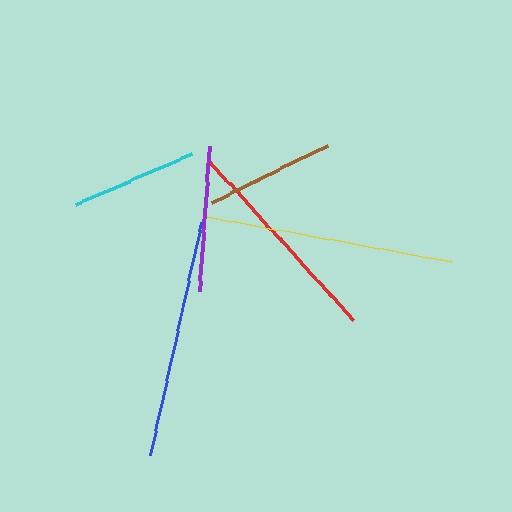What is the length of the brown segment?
The brown segment is approximately 129 pixels long.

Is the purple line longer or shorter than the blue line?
The blue line is longer than the purple line.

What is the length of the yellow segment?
The yellow segment is approximately 249 pixels long.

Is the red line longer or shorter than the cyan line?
The red line is longer than the cyan line.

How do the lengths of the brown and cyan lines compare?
The brown and cyan lines are approximately the same length.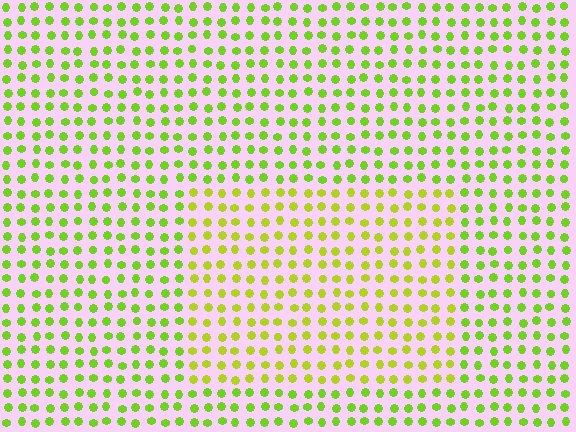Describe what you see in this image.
The image is filled with small lime elements in a uniform arrangement. A rectangle-shaped region is visible where the elements are tinted to a slightly different hue, forming a subtle color boundary.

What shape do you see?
I see a rectangle.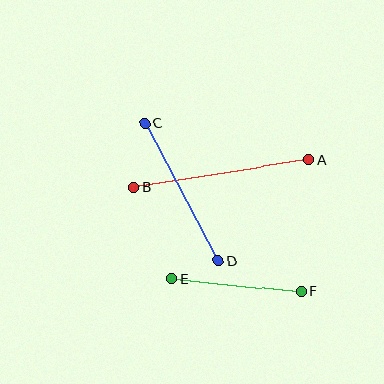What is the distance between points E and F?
The distance is approximately 130 pixels.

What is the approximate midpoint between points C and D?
The midpoint is at approximately (182, 192) pixels.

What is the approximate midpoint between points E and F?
The midpoint is at approximately (236, 285) pixels.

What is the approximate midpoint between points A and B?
The midpoint is at approximately (221, 174) pixels.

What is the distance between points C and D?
The distance is approximately 156 pixels.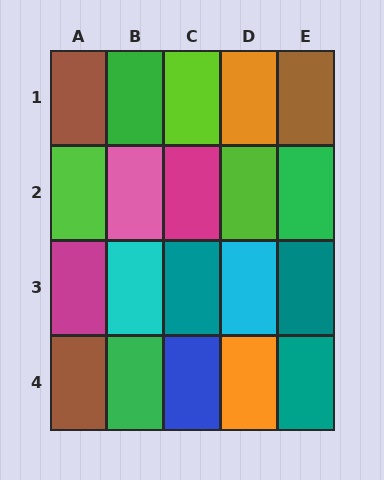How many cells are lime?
3 cells are lime.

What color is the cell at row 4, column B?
Green.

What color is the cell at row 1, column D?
Orange.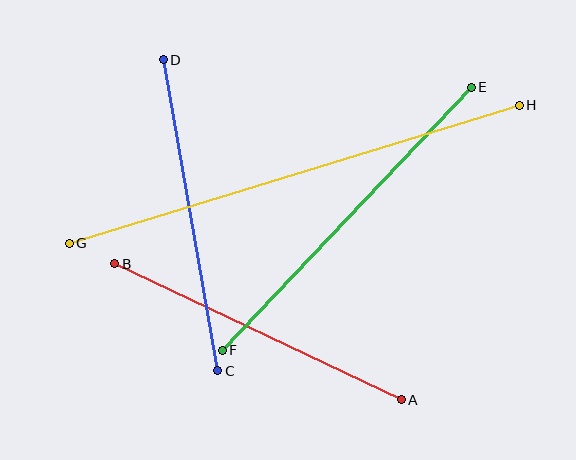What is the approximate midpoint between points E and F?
The midpoint is at approximately (347, 219) pixels.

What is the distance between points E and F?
The distance is approximately 362 pixels.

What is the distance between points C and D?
The distance is approximately 316 pixels.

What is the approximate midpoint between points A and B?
The midpoint is at approximately (258, 332) pixels.